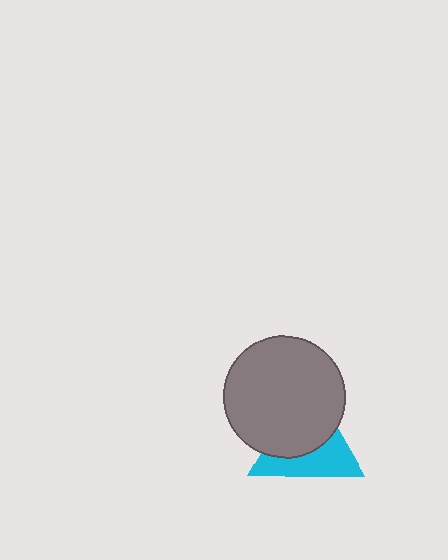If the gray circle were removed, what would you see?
You would see the complete cyan triangle.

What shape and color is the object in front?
The object in front is a gray circle.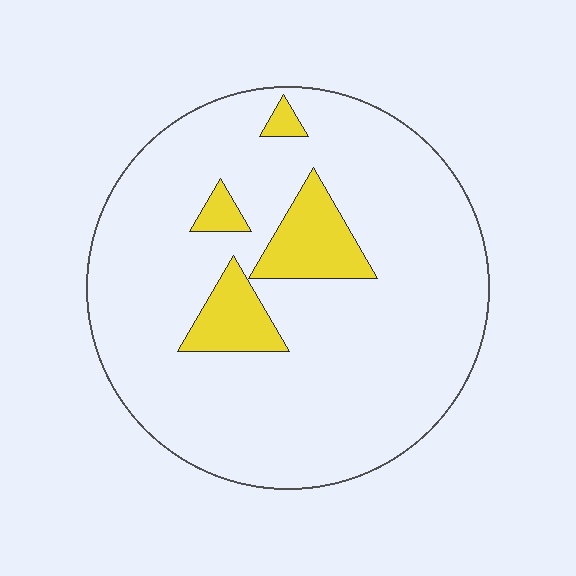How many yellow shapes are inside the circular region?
4.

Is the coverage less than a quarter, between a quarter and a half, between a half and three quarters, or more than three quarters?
Less than a quarter.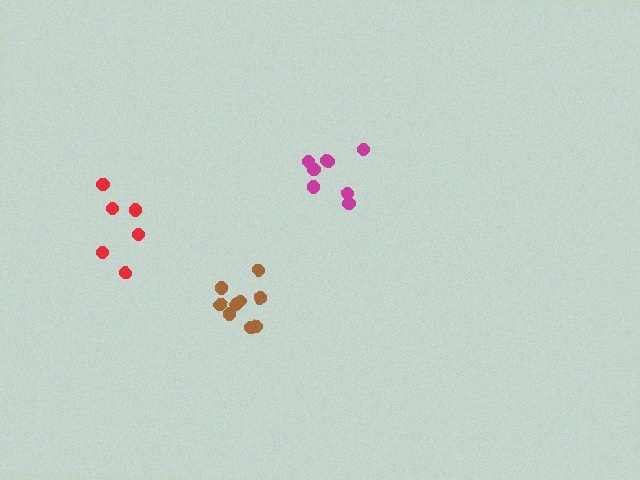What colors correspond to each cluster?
The clusters are colored: magenta, red, brown.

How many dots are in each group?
Group 1: 8 dots, Group 2: 6 dots, Group 3: 9 dots (23 total).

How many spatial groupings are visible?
There are 3 spatial groupings.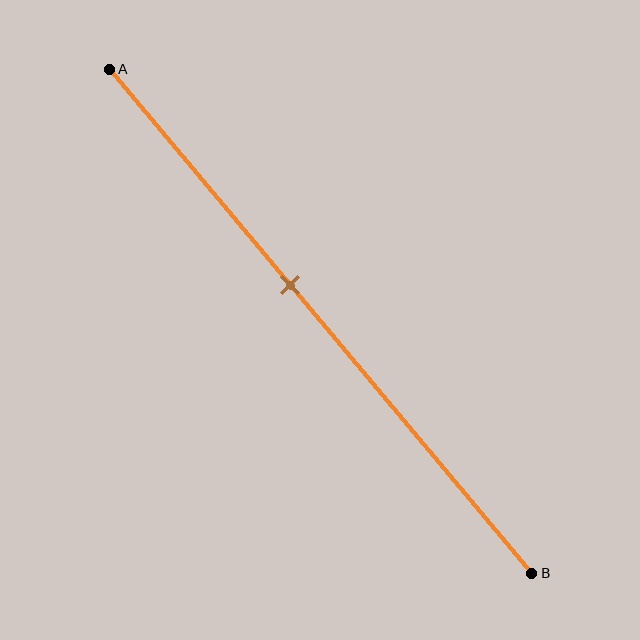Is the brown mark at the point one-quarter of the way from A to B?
No, the mark is at about 45% from A, not at the 25% one-quarter point.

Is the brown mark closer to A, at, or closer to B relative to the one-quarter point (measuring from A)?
The brown mark is closer to point B than the one-quarter point of segment AB.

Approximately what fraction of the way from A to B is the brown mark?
The brown mark is approximately 45% of the way from A to B.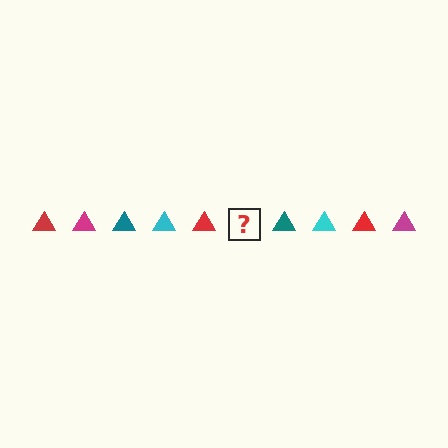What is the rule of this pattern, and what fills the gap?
The rule is that the pattern cycles through red, magenta, teal, cyan triangles. The gap should be filled with a magenta triangle.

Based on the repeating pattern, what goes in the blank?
The blank should be a magenta triangle.